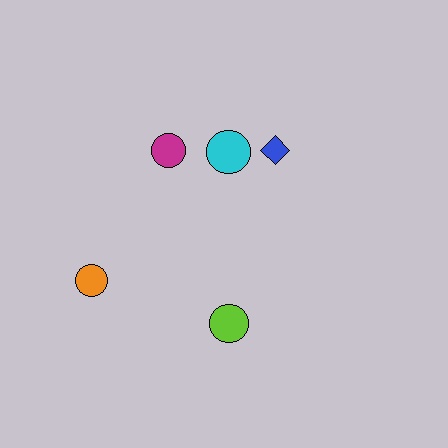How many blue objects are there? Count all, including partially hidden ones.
There is 1 blue object.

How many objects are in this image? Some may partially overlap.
There are 5 objects.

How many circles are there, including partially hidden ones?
There are 4 circles.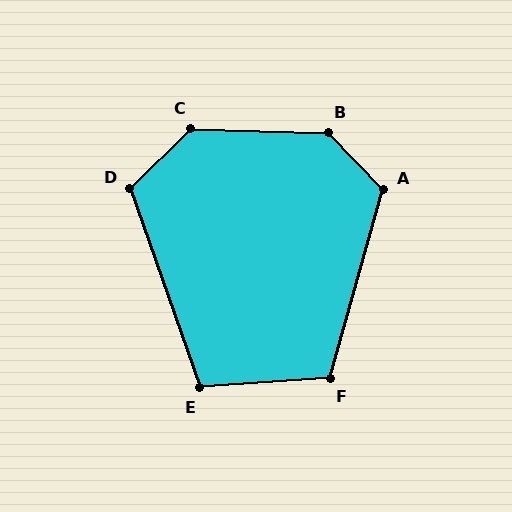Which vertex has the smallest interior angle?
E, at approximately 105 degrees.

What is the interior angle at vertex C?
Approximately 134 degrees (obtuse).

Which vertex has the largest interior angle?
B, at approximately 135 degrees.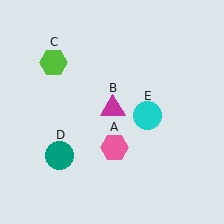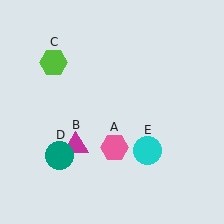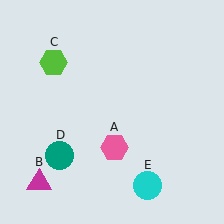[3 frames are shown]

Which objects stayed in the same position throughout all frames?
Pink hexagon (object A) and lime hexagon (object C) and teal circle (object D) remained stationary.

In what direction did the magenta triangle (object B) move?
The magenta triangle (object B) moved down and to the left.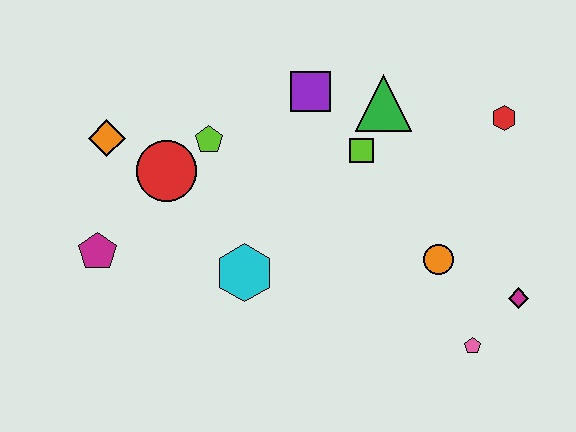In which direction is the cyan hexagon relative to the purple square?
The cyan hexagon is below the purple square.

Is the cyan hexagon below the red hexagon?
Yes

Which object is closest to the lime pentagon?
The red circle is closest to the lime pentagon.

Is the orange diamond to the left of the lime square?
Yes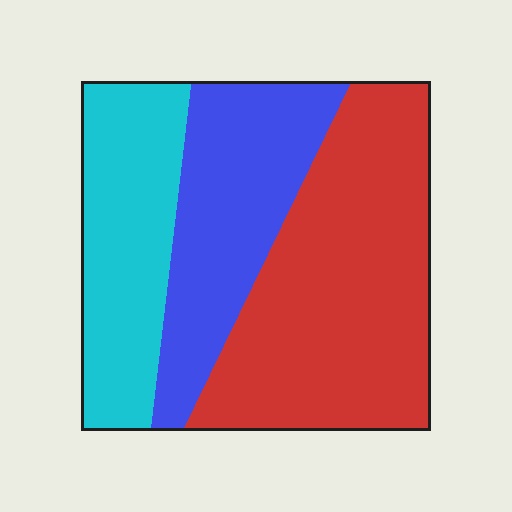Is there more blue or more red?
Red.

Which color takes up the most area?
Red, at roughly 45%.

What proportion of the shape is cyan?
Cyan takes up about one quarter (1/4) of the shape.